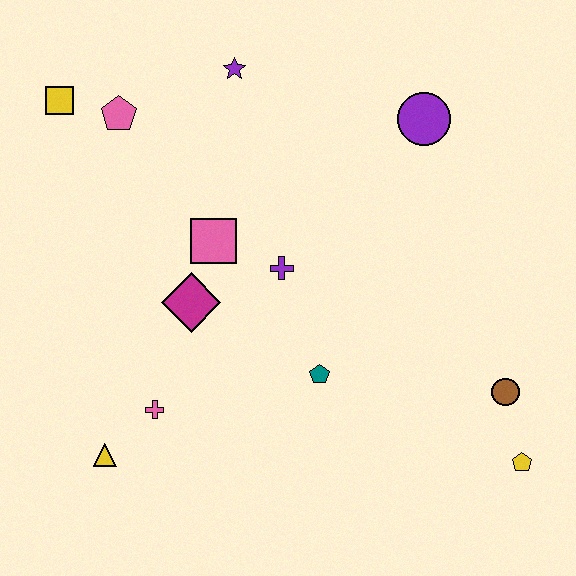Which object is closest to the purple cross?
The pink square is closest to the purple cross.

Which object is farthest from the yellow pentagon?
The yellow square is farthest from the yellow pentagon.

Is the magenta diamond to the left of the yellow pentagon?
Yes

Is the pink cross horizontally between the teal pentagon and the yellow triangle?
Yes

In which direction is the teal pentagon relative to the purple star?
The teal pentagon is below the purple star.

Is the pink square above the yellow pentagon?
Yes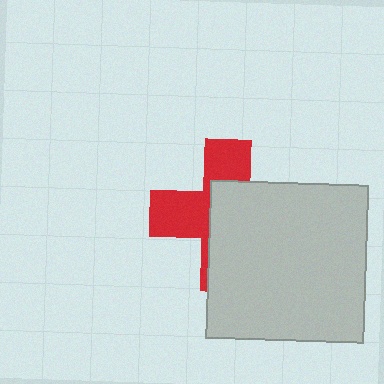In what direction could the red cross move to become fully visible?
The red cross could move left. That would shift it out from behind the light gray square entirely.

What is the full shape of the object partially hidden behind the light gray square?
The partially hidden object is a red cross.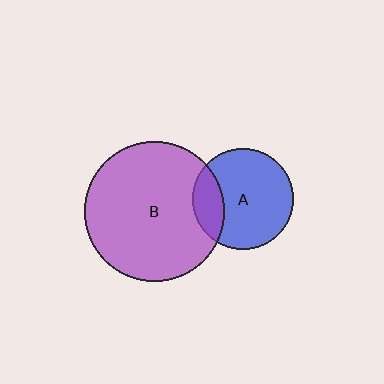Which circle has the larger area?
Circle B (purple).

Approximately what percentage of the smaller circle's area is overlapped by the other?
Approximately 20%.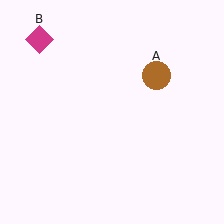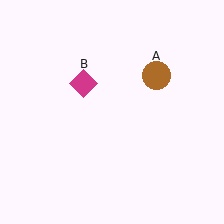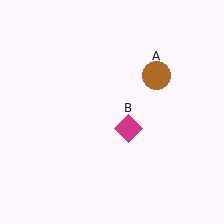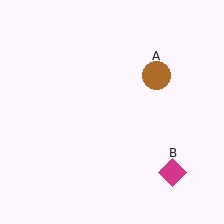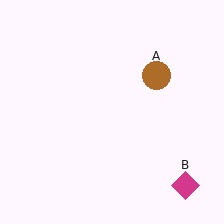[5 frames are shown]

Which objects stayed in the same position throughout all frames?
Brown circle (object A) remained stationary.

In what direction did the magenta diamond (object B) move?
The magenta diamond (object B) moved down and to the right.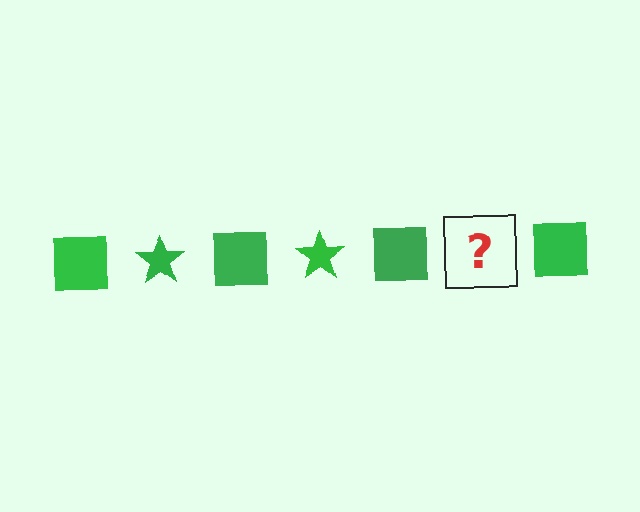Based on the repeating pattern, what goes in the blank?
The blank should be a green star.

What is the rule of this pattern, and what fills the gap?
The rule is that the pattern cycles through square, star shapes in green. The gap should be filled with a green star.